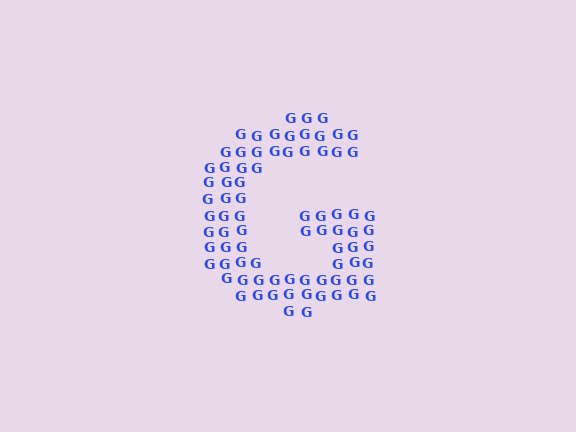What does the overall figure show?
The overall figure shows the letter G.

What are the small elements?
The small elements are letter G's.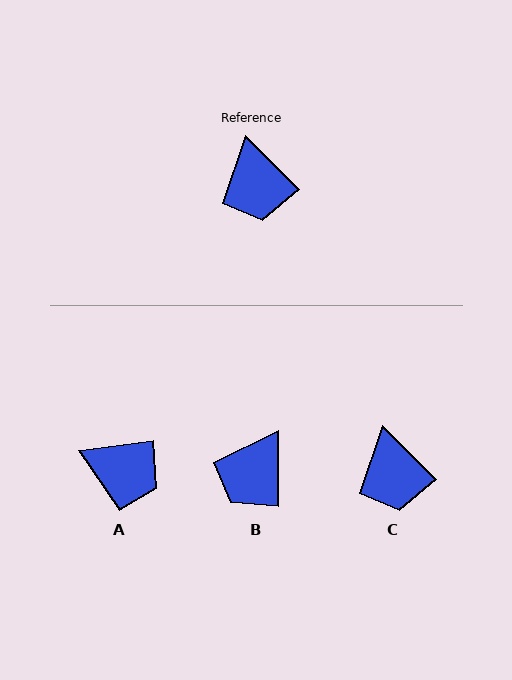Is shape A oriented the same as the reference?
No, it is off by about 53 degrees.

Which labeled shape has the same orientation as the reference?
C.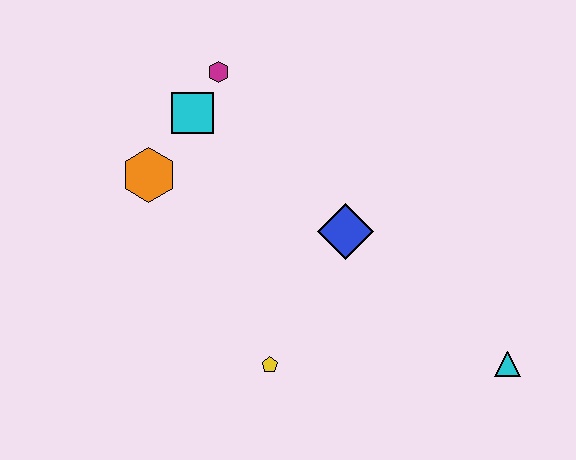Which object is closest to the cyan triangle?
The blue diamond is closest to the cyan triangle.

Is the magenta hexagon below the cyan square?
No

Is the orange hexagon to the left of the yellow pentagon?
Yes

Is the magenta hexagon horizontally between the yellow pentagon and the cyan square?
Yes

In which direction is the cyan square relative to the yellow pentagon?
The cyan square is above the yellow pentagon.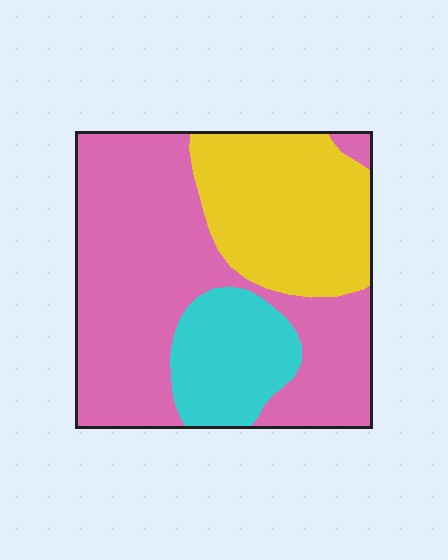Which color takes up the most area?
Pink, at roughly 55%.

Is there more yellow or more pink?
Pink.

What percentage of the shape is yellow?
Yellow covers 29% of the shape.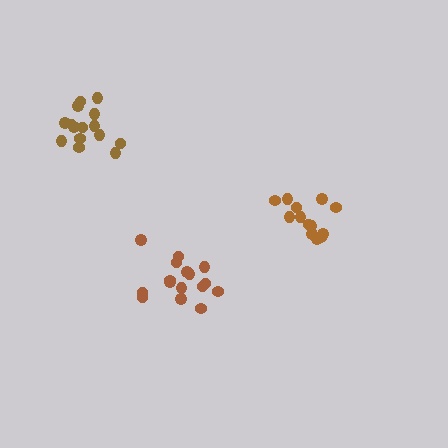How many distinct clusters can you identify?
There are 3 distinct clusters.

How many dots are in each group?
Group 1: 15 dots, Group 2: 16 dots, Group 3: 13 dots (44 total).